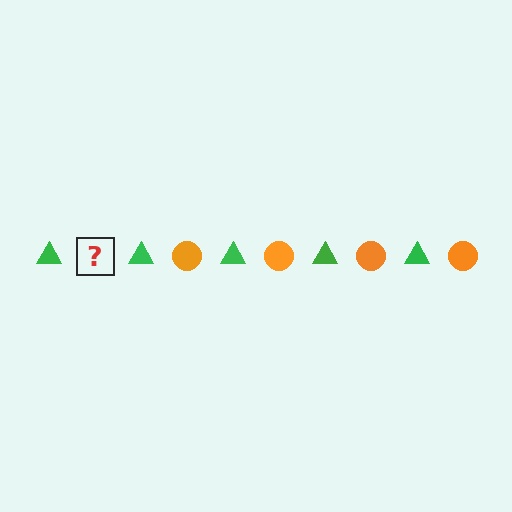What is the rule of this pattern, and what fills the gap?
The rule is that the pattern alternates between green triangle and orange circle. The gap should be filled with an orange circle.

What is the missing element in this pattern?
The missing element is an orange circle.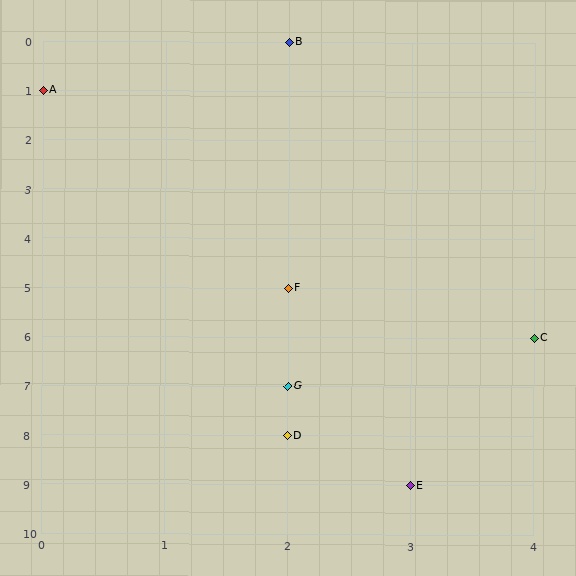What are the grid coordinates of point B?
Point B is at grid coordinates (2, 0).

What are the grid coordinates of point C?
Point C is at grid coordinates (4, 6).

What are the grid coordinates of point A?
Point A is at grid coordinates (0, 1).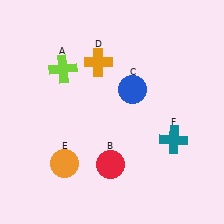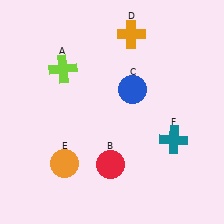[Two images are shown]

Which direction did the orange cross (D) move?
The orange cross (D) moved right.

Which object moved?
The orange cross (D) moved right.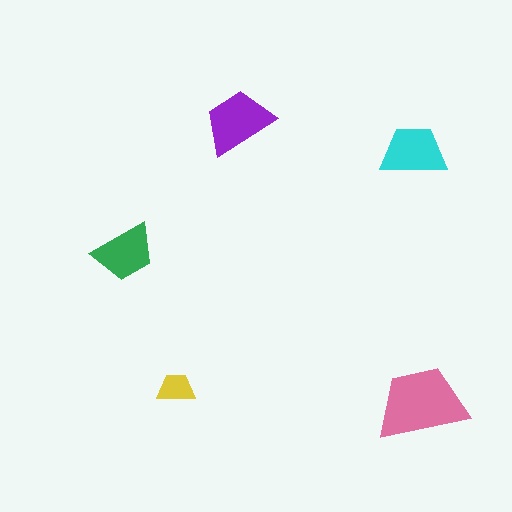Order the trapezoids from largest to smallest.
the pink one, the purple one, the cyan one, the green one, the yellow one.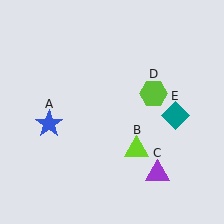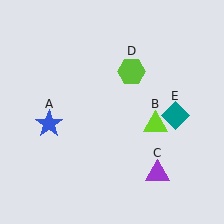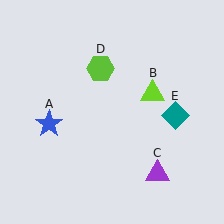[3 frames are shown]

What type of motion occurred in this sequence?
The lime triangle (object B), lime hexagon (object D) rotated counterclockwise around the center of the scene.